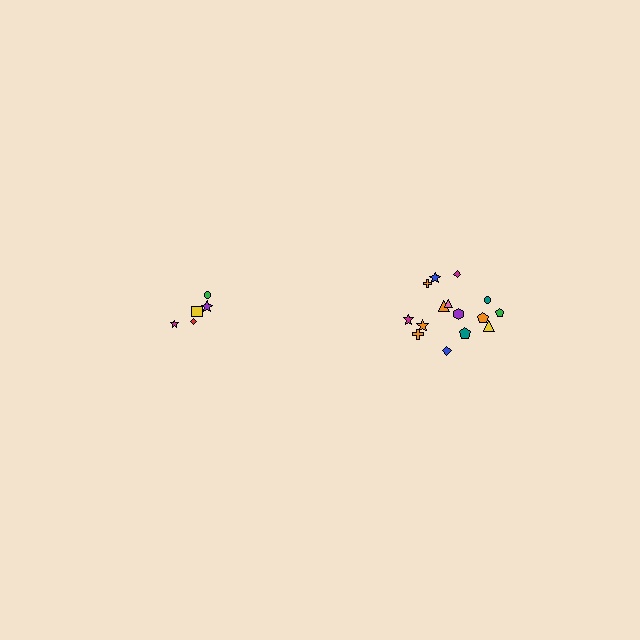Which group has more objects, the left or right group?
The right group.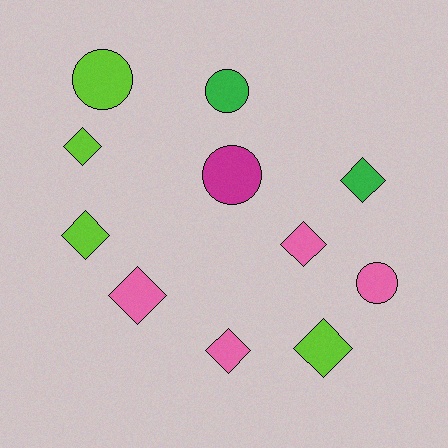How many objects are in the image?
There are 11 objects.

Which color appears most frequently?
Pink, with 4 objects.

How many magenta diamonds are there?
There are no magenta diamonds.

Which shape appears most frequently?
Diamond, with 7 objects.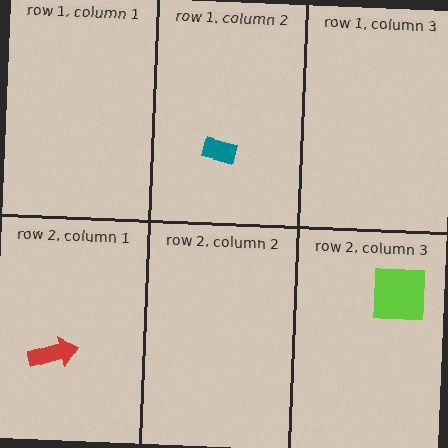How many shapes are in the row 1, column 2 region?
1.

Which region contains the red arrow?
The row 2, column 1 region.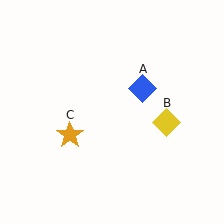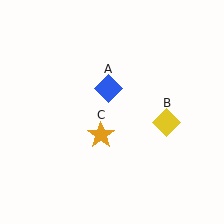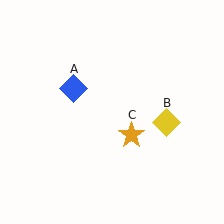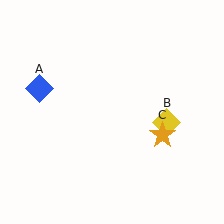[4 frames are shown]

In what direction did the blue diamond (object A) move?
The blue diamond (object A) moved left.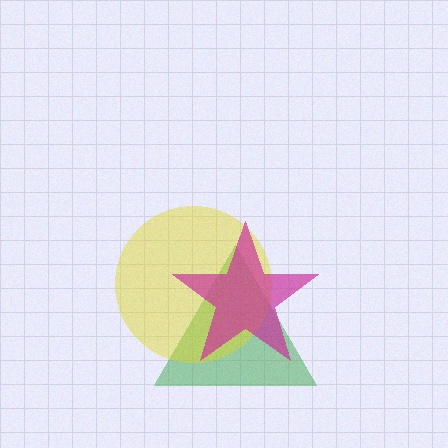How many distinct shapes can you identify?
There are 3 distinct shapes: a green triangle, a yellow circle, a magenta star.